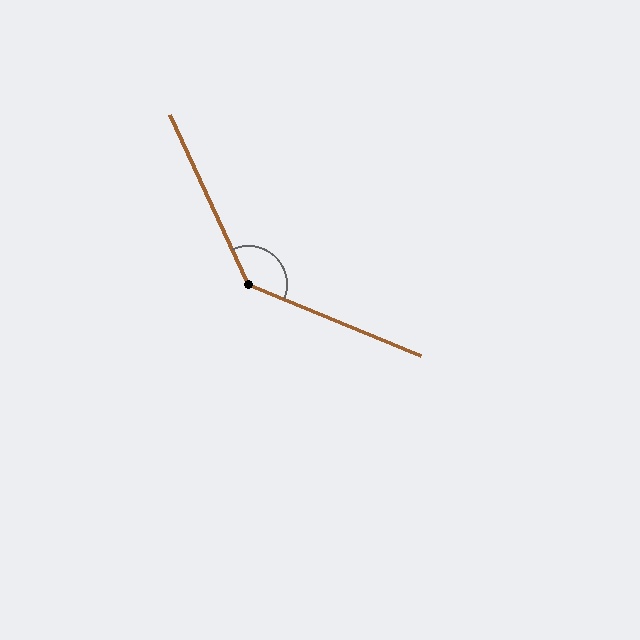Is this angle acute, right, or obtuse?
It is obtuse.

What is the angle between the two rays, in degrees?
Approximately 137 degrees.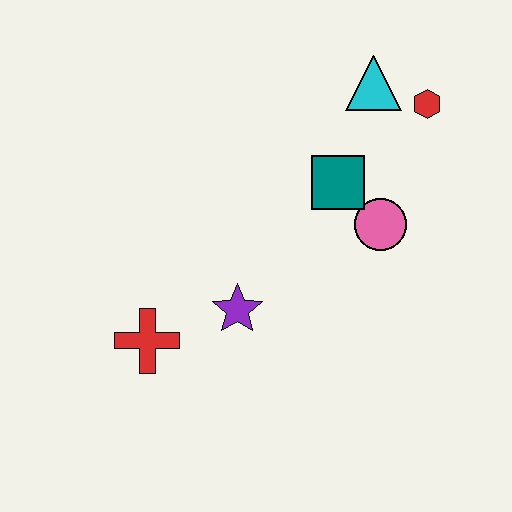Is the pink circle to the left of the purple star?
No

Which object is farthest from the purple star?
The red hexagon is farthest from the purple star.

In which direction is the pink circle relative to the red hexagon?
The pink circle is below the red hexagon.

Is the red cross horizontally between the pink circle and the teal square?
No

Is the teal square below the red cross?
No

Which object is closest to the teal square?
The pink circle is closest to the teal square.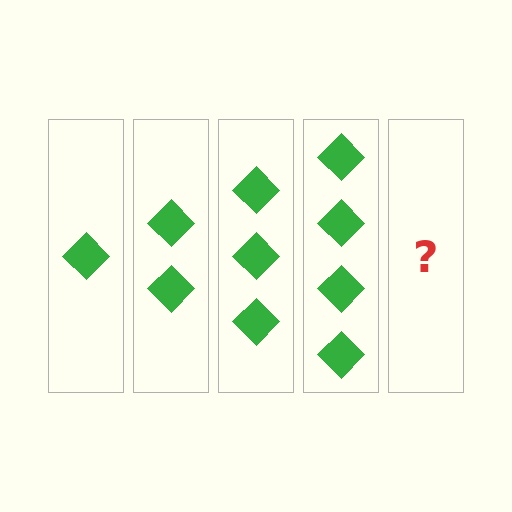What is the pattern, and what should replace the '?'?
The pattern is that each step adds one more diamond. The '?' should be 5 diamonds.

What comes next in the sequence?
The next element should be 5 diamonds.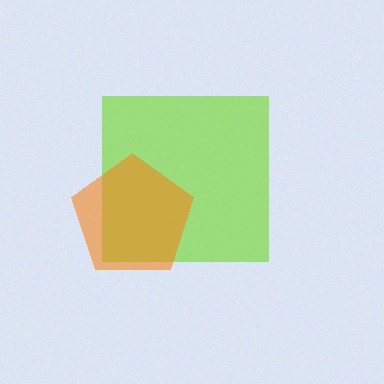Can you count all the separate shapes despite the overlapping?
Yes, there are 2 separate shapes.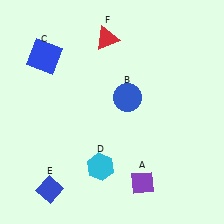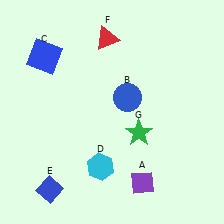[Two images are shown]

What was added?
A green star (G) was added in Image 2.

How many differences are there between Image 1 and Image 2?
There is 1 difference between the two images.